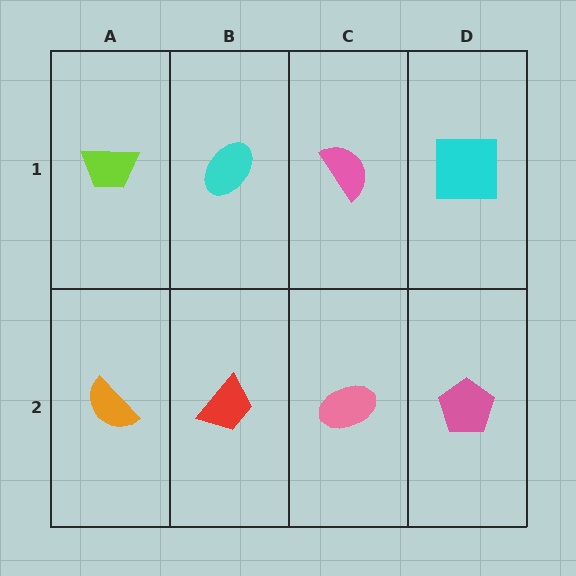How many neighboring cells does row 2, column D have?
2.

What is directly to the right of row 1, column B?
A pink semicircle.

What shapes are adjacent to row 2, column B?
A cyan ellipse (row 1, column B), an orange semicircle (row 2, column A), a pink ellipse (row 2, column C).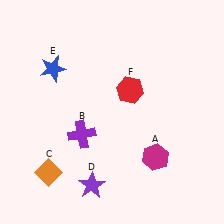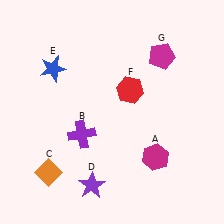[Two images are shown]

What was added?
A magenta pentagon (G) was added in Image 2.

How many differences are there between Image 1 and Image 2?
There is 1 difference between the two images.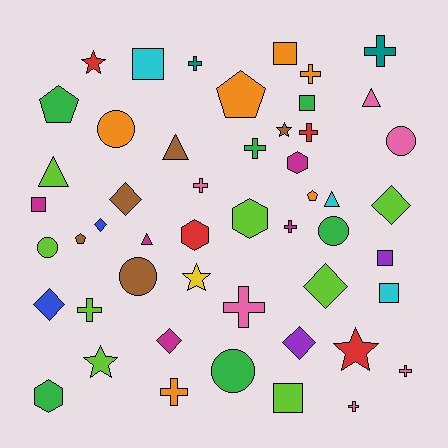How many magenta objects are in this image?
There are 5 magenta objects.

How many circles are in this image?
There are 6 circles.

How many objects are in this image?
There are 50 objects.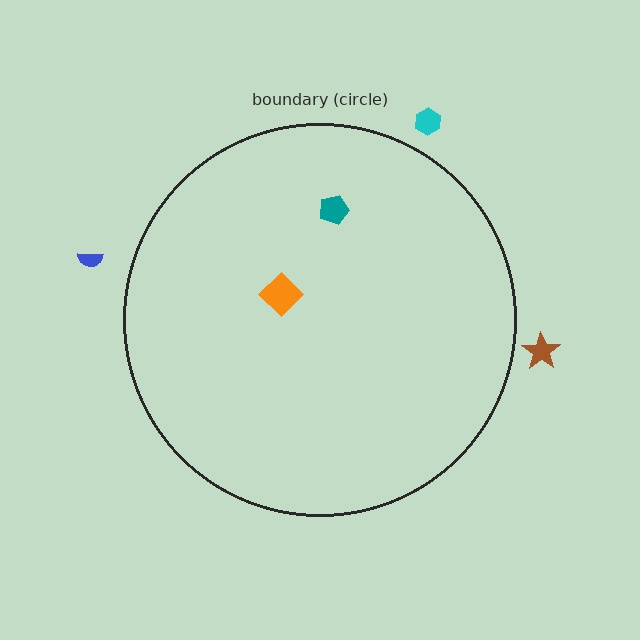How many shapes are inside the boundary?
2 inside, 3 outside.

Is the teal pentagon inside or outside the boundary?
Inside.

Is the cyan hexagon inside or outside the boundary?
Outside.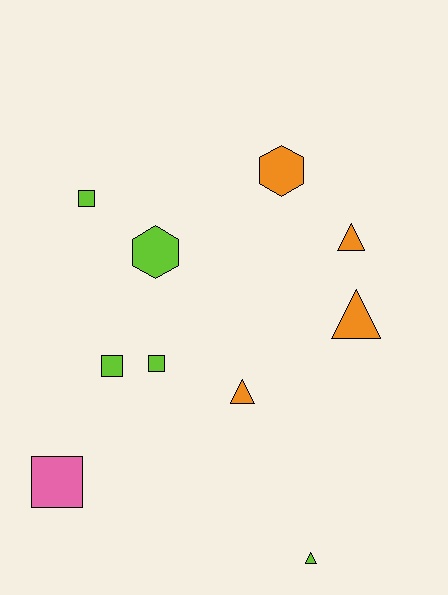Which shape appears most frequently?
Triangle, with 4 objects.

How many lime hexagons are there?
There is 1 lime hexagon.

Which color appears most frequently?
Lime, with 5 objects.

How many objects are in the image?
There are 10 objects.